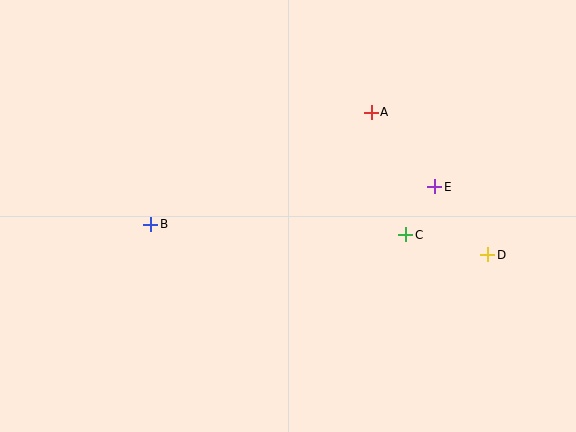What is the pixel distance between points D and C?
The distance between D and C is 85 pixels.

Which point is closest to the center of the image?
Point C at (406, 235) is closest to the center.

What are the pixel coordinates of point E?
Point E is at (435, 187).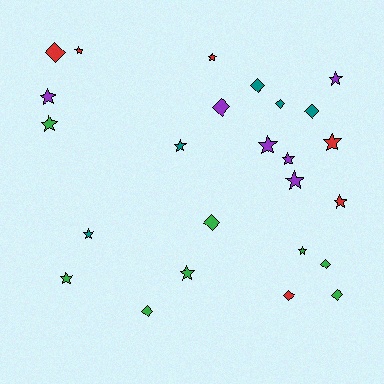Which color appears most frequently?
Green, with 8 objects.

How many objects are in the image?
There are 25 objects.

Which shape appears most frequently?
Star, with 15 objects.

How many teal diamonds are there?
There are 3 teal diamonds.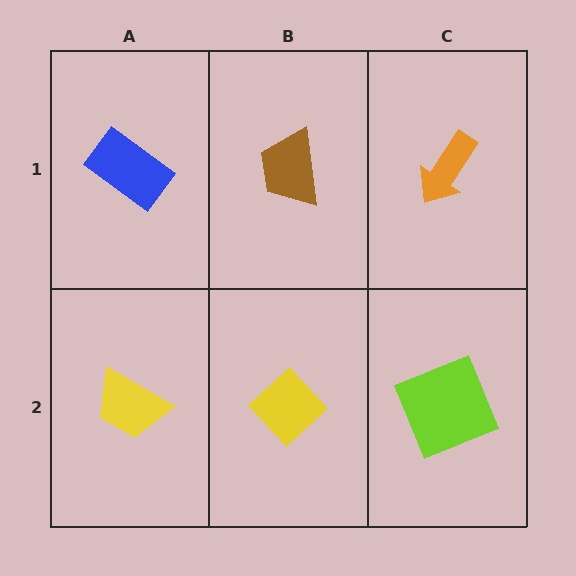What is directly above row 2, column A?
A blue rectangle.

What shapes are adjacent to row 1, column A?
A yellow trapezoid (row 2, column A), a brown trapezoid (row 1, column B).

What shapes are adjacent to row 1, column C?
A lime square (row 2, column C), a brown trapezoid (row 1, column B).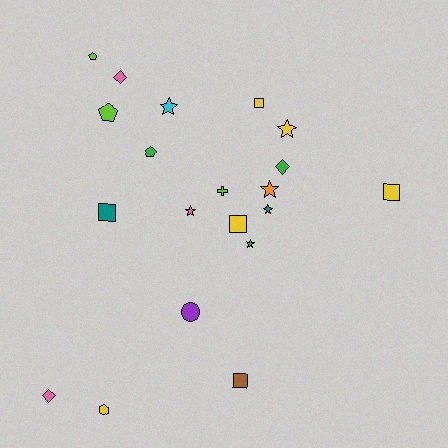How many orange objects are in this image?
There is 1 orange object.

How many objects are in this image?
There are 20 objects.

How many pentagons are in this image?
There are 3 pentagons.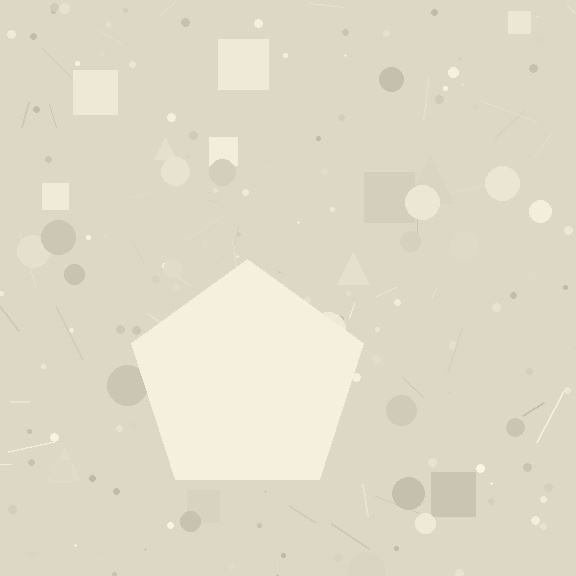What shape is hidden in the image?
A pentagon is hidden in the image.